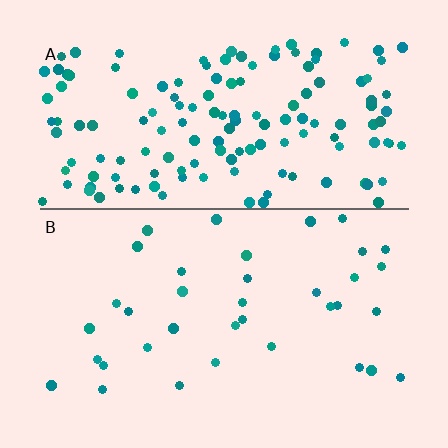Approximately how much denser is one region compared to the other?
Approximately 4.0× — region A over region B.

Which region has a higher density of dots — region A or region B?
A (the top).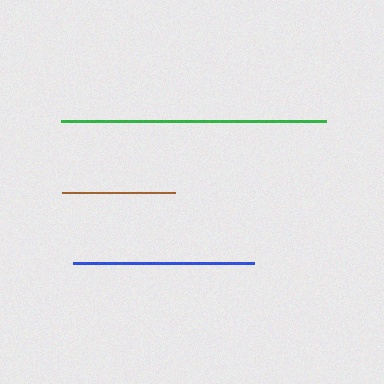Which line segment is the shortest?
The brown line is the shortest at approximately 113 pixels.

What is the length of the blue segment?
The blue segment is approximately 181 pixels long.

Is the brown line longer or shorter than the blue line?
The blue line is longer than the brown line.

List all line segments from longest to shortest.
From longest to shortest: green, blue, brown.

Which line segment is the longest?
The green line is the longest at approximately 265 pixels.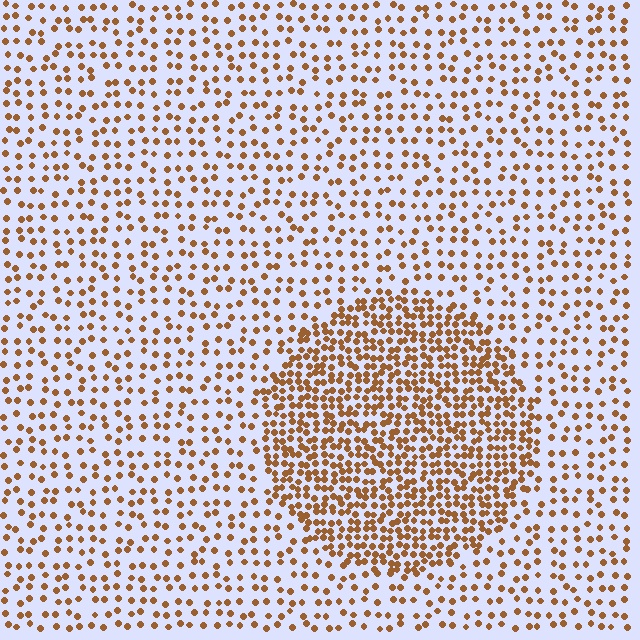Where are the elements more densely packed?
The elements are more densely packed inside the circle boundary.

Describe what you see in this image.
The image contains small brown elements arranged at two different densities. A circle-shaped region is visible where the elements are more densely packed than the surrounding area.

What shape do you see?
I see a circle.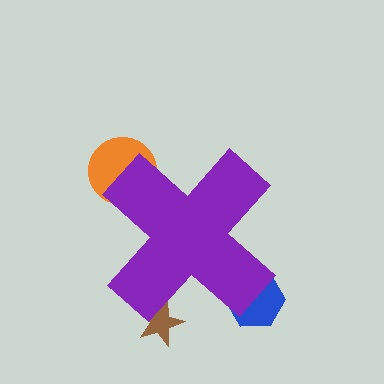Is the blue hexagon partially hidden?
Yes, the blue hexagon is partially hidden behind the purple cross.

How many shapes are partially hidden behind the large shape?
3 shapes are partially hidden.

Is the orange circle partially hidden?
Yes, the orange circle is partially hidden behind the purple cross.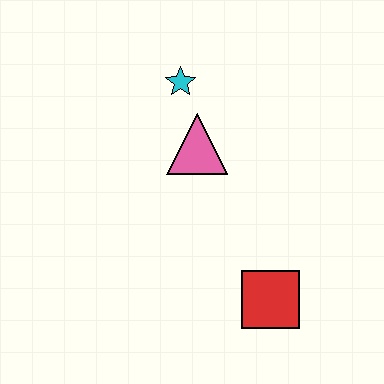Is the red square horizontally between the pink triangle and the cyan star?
No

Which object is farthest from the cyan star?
The red square is farthest from the cyan star.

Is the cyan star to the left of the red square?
Yes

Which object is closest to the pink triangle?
The cyan star is closest to the pink triangle.